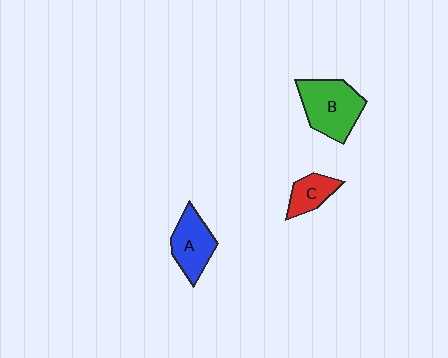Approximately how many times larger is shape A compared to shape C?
Approximately 1.6 times.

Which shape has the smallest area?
Shape C (red).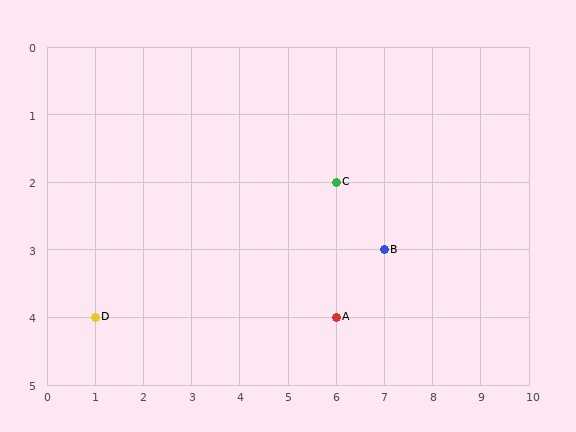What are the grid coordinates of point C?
Point C is at grid coordinates (6, 2).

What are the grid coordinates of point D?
Point D is at grid coordinates (1, 4).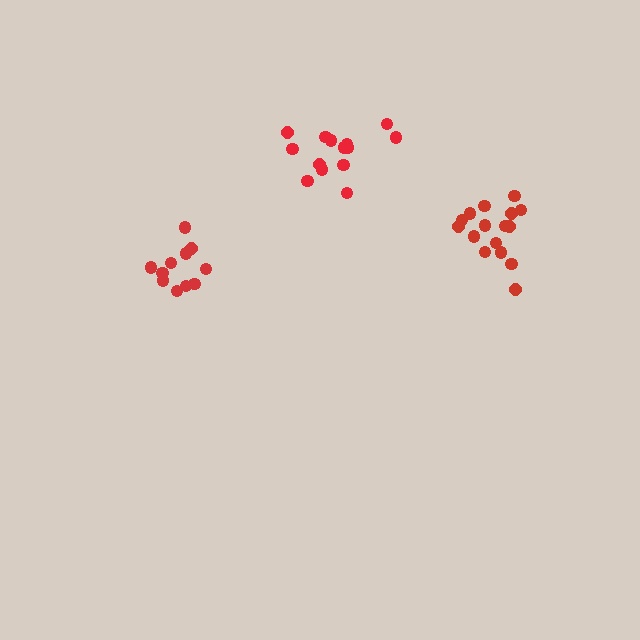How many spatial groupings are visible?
There are 3 spatial groupings.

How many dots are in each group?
Group 1: 16 dots, Group 2: 11 dots, Group 3: 16 dots (43 total).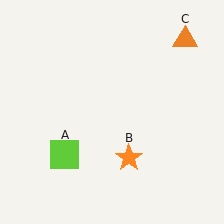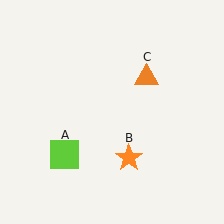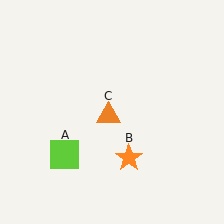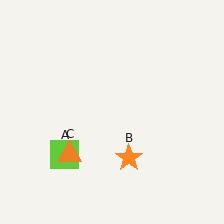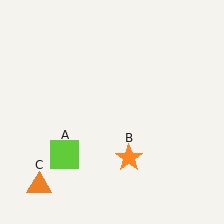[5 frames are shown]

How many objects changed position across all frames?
1 object changed position: orange triangle (object C).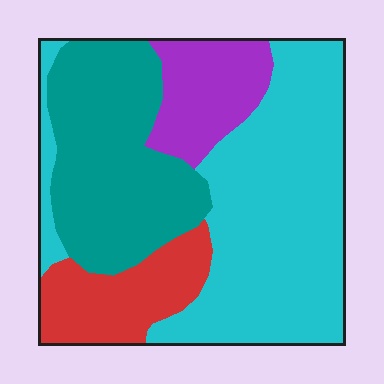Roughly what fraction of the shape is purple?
Purple takes up less than a quarter of the shape.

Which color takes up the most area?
Cyan, at roughly 45%.